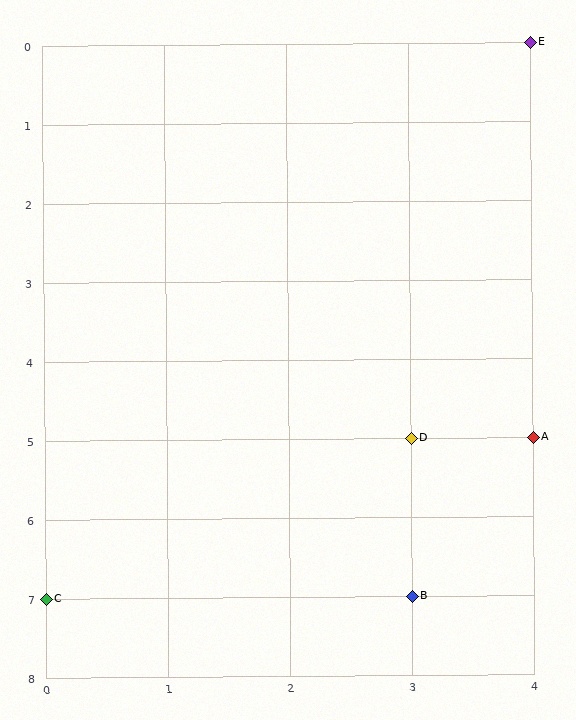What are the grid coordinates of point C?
Point C is at grid coordinates (0, 7).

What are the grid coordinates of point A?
Point A is at grid coordinates (4, 5).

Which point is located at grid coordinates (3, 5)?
Point D is at (3, 5).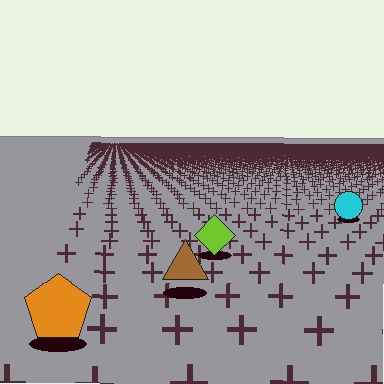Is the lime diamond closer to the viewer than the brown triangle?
No. The brown triangle is closer — you can tell from the texture gradient: the ground texture is coarser near it.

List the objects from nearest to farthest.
From nearest to farthest: the orange pentagon, the brown triangle, the lime diamond, the cyan circle.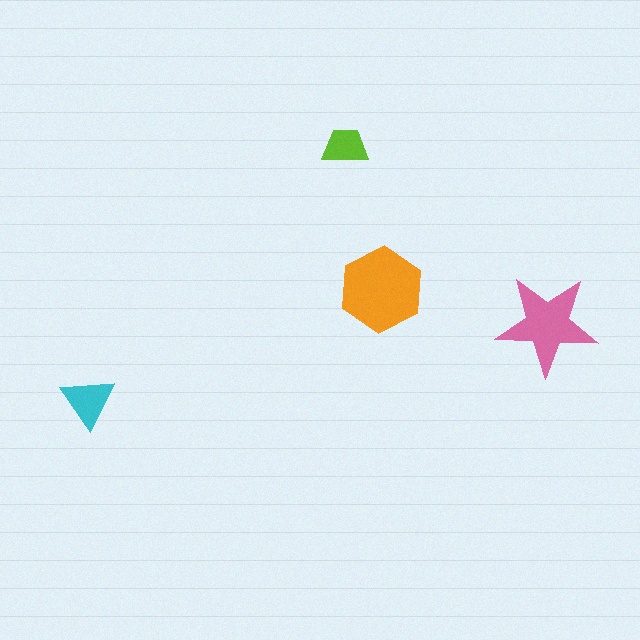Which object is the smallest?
The lime trapezoid.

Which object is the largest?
The orange hexagon.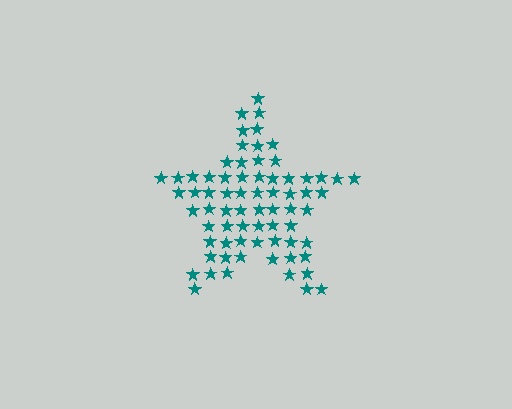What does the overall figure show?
The overall figure shows a star.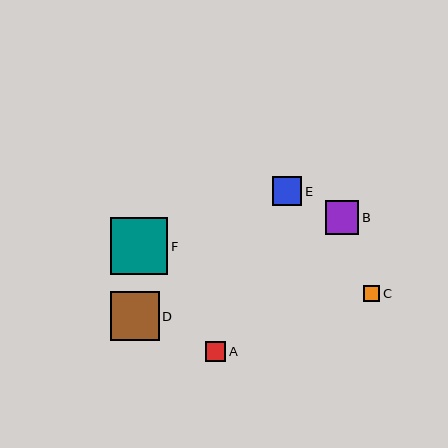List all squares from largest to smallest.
From largest to smallest: F, D, B, E, A, C.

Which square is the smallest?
Square C is the smallest with a size of approximately 17 pixels.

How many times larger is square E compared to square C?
Square E is approximately 1.8 times the size of square C.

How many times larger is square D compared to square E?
Square D is approximately 1.7 times the size of square E.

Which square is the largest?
Square F is the largest with a size of approximately 57 pixels.